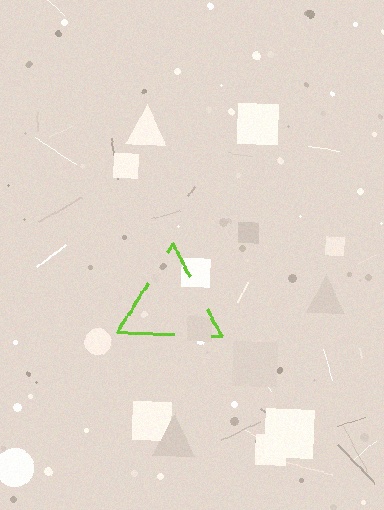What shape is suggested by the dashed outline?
The dashed outline suggests a triangle.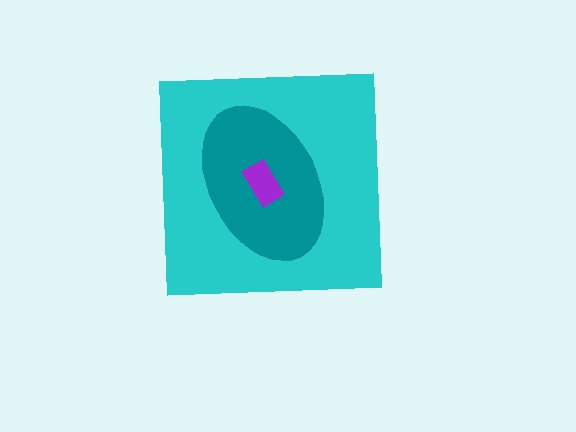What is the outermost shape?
The cyan square.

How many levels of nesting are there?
3.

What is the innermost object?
The purple rectangle.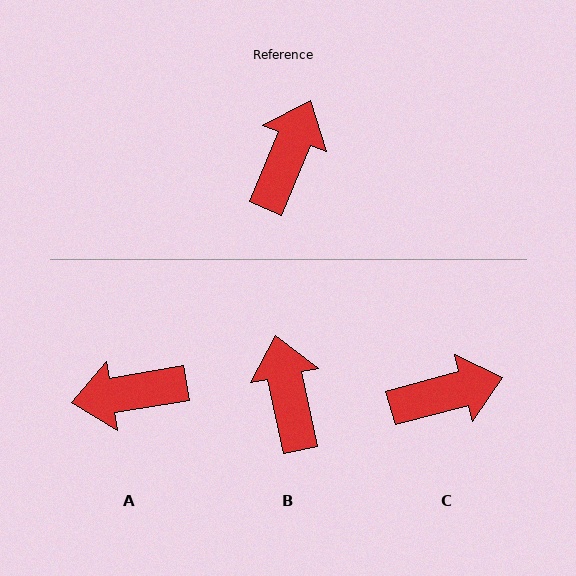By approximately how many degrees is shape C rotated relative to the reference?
Approximately 52 degrees clockwise.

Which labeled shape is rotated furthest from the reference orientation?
A, about 122 degrees away.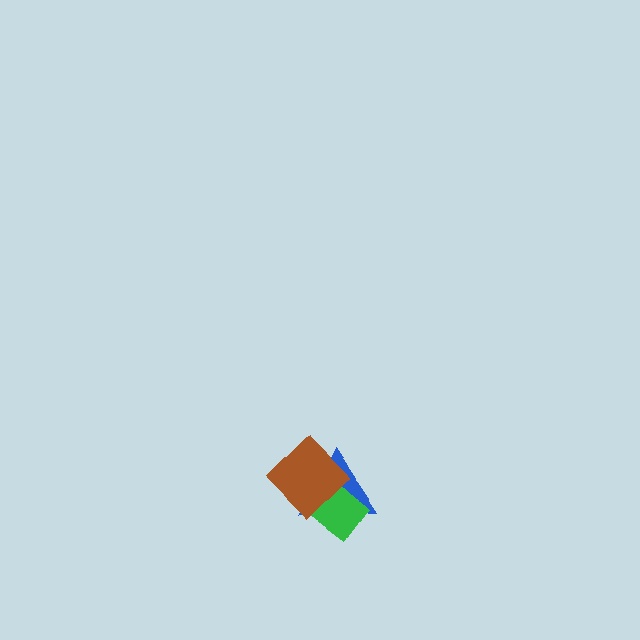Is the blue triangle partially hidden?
Yes, it is partially covered by another shape.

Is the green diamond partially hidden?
Yes, it is partially covered by another shape.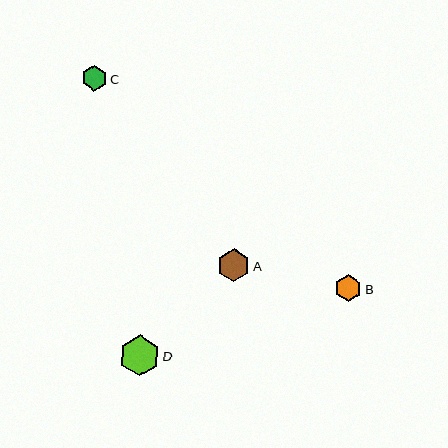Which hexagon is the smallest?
Hexagon C is the smallest with a size of approximately 25 pixels.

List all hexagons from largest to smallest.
From largest to smallest: D, A, B, C.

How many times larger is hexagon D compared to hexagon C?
Hexagon D is approximately 1.6 times the size of hexagon C.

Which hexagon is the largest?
Hexagon D is the largest with a size of approximately 41 pixels.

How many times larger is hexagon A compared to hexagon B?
Hexagon A is approximately 1.2 times the size of hexagon B.